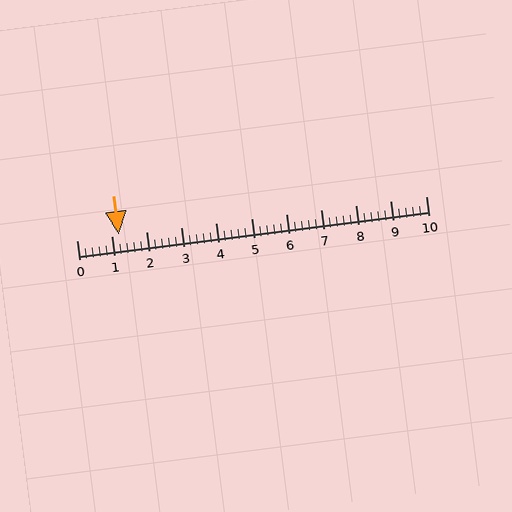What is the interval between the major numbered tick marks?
The major tick marks are spaced 1 units apart.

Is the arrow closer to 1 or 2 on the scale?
The arrow is closer to 1.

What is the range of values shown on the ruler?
The ruler shows values from 0 to 10.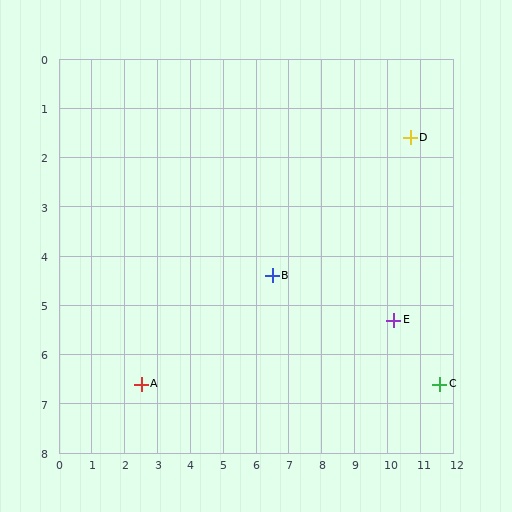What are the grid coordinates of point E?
Point E is at approximately (10.2, 5.3).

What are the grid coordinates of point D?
Point D is at approximately (10.7, 1.6).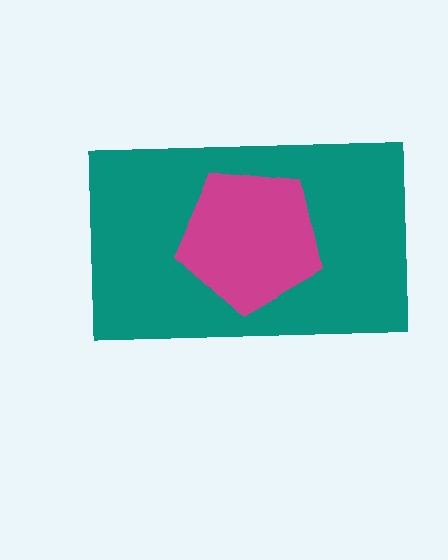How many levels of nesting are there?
2.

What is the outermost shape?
The teal rectangle.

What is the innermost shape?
The magenta pentagon.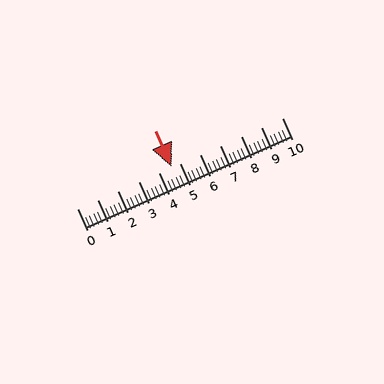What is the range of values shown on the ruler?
The ruler shows values from 0 to 10.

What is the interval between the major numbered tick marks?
The major tick marks are spaced 1 units apart.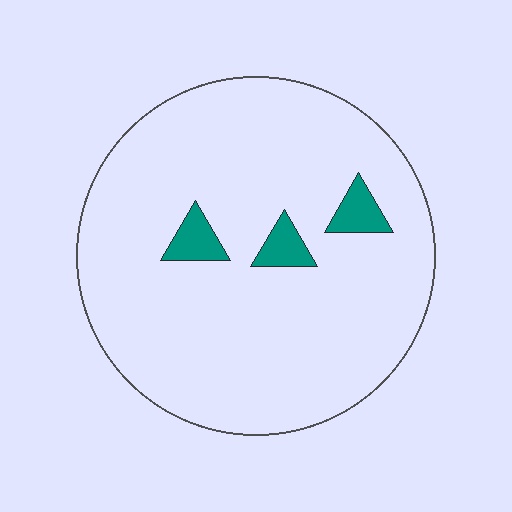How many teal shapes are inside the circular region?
3.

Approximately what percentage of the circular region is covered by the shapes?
Approximately 5%.